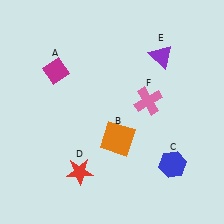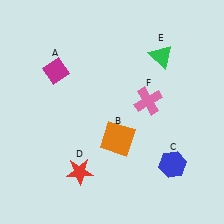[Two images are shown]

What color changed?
The triangle (E) changed from purple in Image 1 to green in Image 2.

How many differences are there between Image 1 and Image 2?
There is 1 difference between the two images.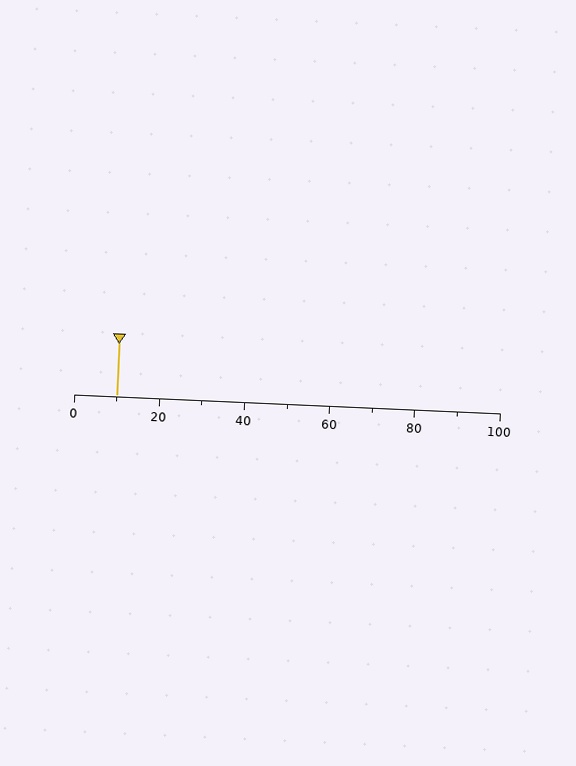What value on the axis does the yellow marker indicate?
The marker indicates approximately 10.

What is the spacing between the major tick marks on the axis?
The major ticks are spaced 20 apart.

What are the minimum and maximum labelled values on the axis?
The axis runs from 0 to 100.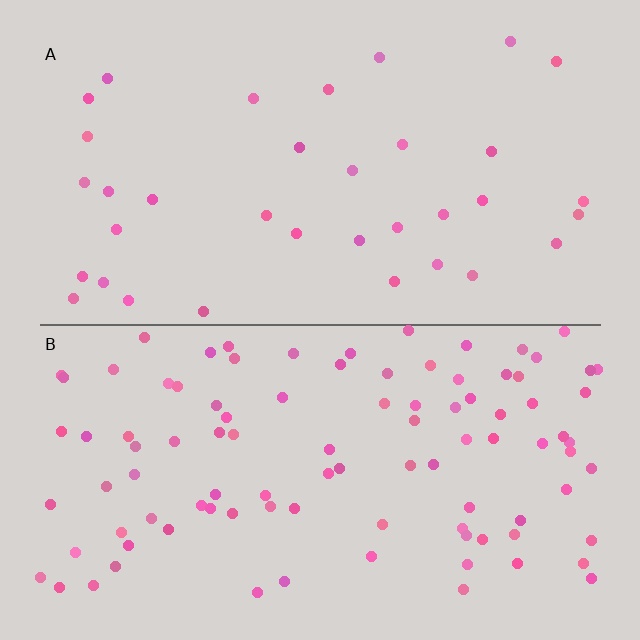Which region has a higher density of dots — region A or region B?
B (the bottom).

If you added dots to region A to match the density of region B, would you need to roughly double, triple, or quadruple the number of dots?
Approximately triple.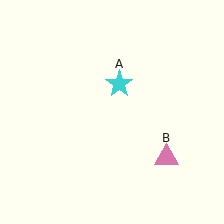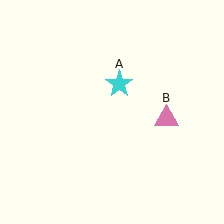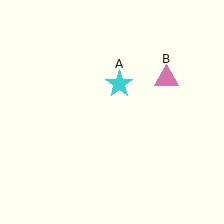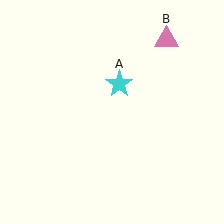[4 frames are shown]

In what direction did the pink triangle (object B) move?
The pink triangle (object B) moved up.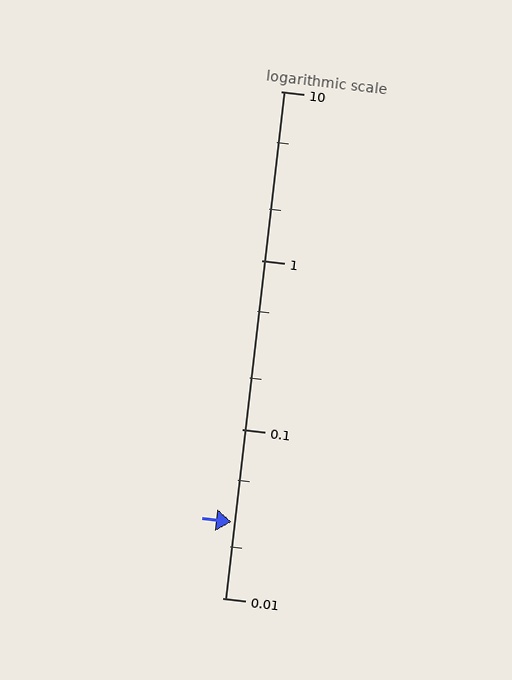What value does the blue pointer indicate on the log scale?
The pointer indicates approximately 0.028.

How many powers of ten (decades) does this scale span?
The scale spans 3 decades, from 0.01 to 10.